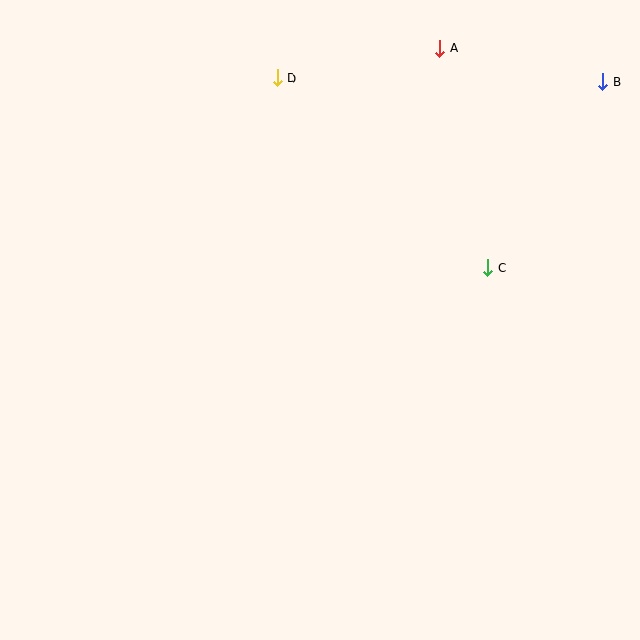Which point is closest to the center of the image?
Point C at (488, 268) is closest to the center.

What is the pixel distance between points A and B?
The distance between A and B is 167 pixels.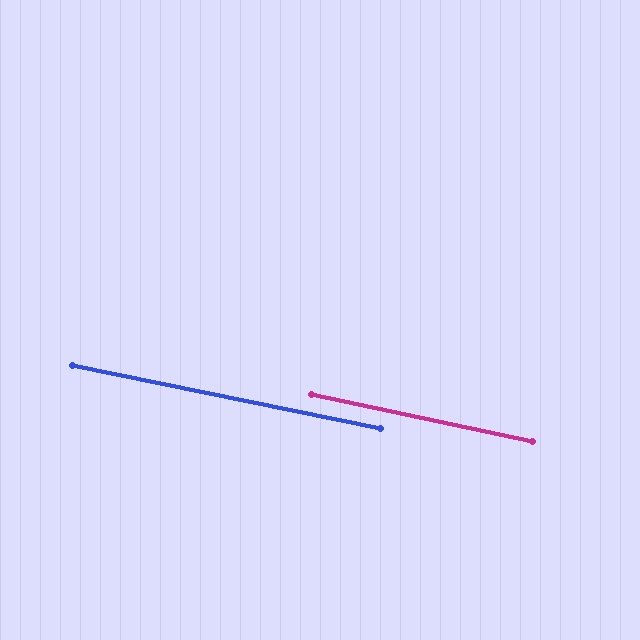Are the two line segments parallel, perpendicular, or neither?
Parallel — their directions differ by only 0.6°.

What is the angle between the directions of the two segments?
Approximately 1 degree.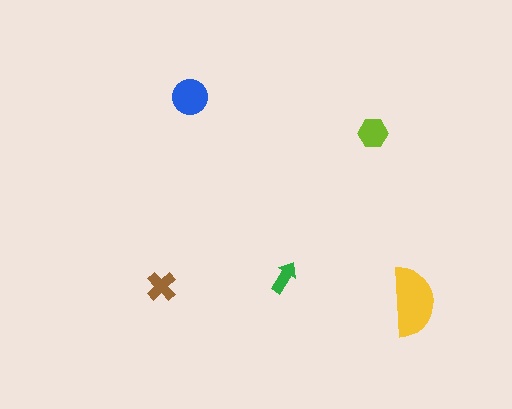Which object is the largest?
The yellow semicircle.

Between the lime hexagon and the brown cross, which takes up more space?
The lime hexagon.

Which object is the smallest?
The green arrow.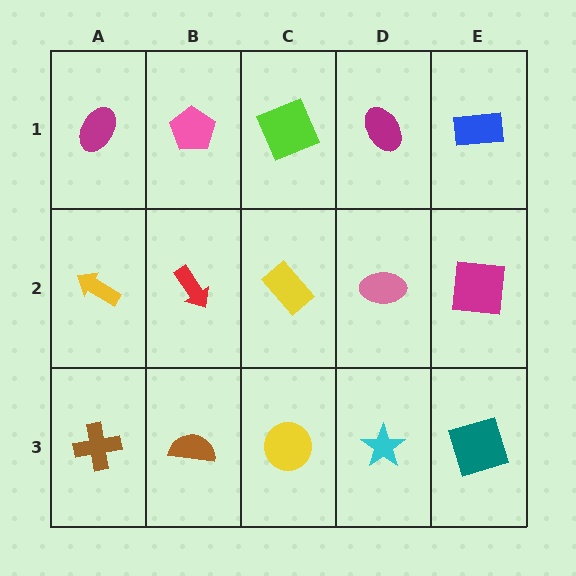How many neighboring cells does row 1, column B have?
3.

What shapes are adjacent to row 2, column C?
A lime square (row 1, column C), a yellow circle (row 3, column C), a red arrow (row 2, column B), a pink ellipse (row 2, column D).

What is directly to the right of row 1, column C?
A magenta ellipse.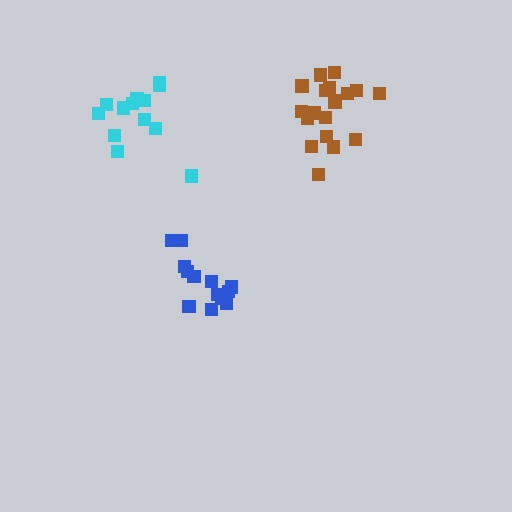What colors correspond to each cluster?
The clusters are colored: blue, brown, cyan.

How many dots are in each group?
Group 1: 13 dots, Group 2: 19 dots, Group 3: 13 dots (45 total).